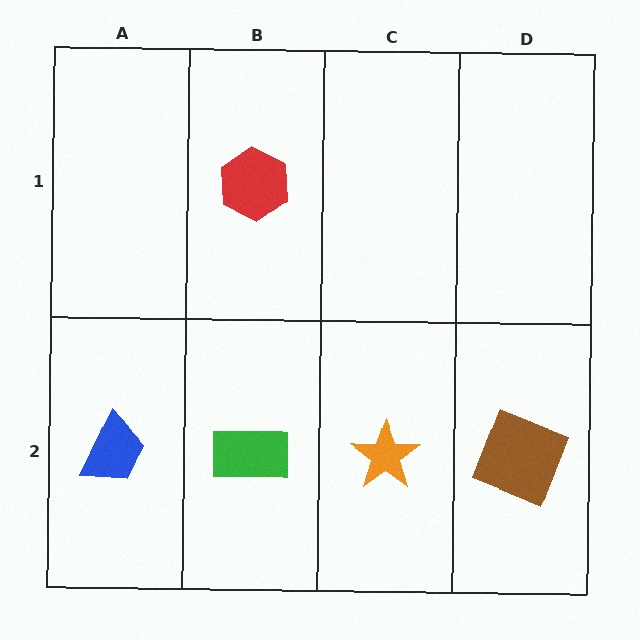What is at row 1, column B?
A red hexagon.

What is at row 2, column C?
An orange star.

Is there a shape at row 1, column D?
No, that cell is empty.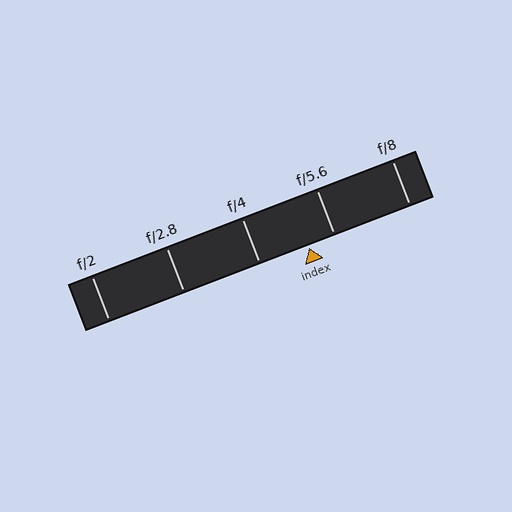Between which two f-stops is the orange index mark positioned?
The index mark is between f/4 and f/5.6.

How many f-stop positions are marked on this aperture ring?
There are 5 f-stop positions marked.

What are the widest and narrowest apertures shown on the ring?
The widest aperture shown is f/2 and the narrowest is f/8.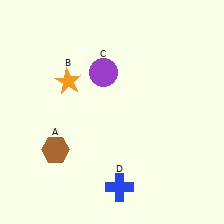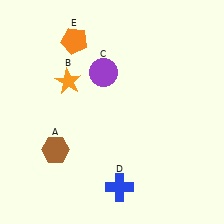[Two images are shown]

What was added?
An orange pentagon (E) was added in Image 2.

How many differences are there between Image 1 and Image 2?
There is 1 difference between the two images.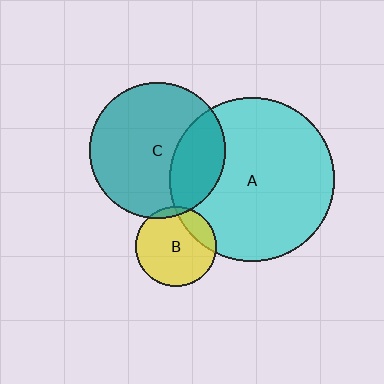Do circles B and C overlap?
Yes.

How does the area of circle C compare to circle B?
Approximately 2.8 times.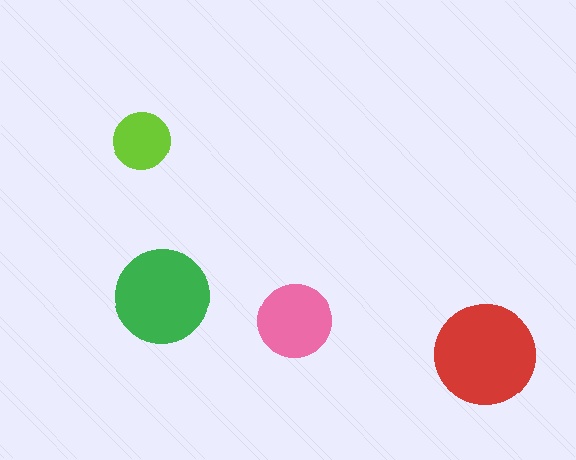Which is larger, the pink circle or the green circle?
The green one.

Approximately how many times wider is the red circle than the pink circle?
About 1.5 times wider.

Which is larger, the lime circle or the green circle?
The green one.